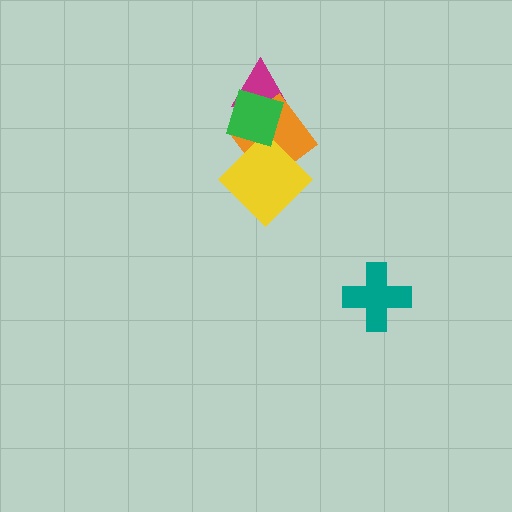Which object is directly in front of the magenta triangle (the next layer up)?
The orange diamond is directly in front of the magenta triangle.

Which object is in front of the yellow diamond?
The green diamond is in front of the yellow diamond.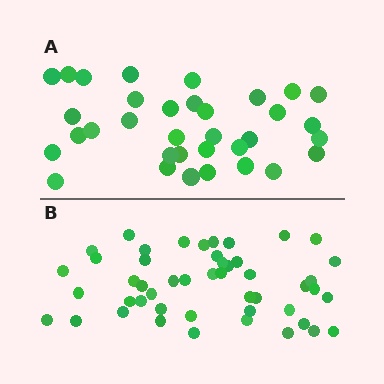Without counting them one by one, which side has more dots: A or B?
Region B (the bottom region) has more dots.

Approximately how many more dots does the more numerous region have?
Region B has approximately 15 more dots than region A.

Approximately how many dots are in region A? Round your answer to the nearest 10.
About 30 dots. (The exact count is 34, which rounds to 30.)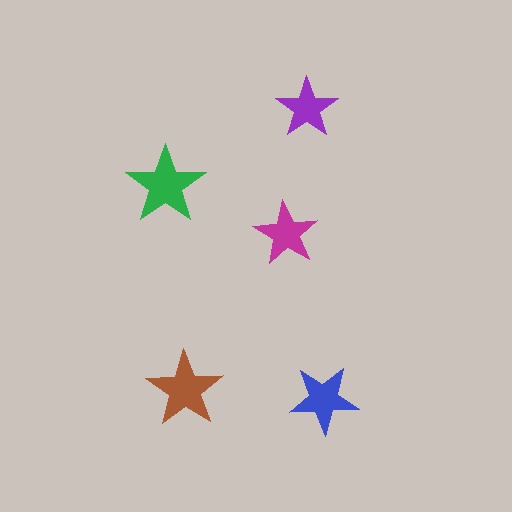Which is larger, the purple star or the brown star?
The brown one.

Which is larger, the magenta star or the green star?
The green one.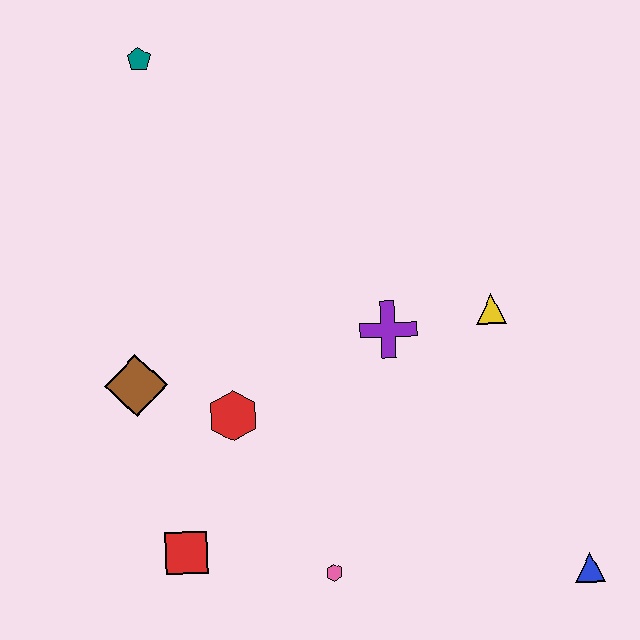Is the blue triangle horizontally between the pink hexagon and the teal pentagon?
No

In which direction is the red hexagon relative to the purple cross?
The red hexagon is to the left of the purple cross.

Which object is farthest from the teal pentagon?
The blue triangle is farthest from the teal pentagon.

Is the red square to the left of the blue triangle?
Yes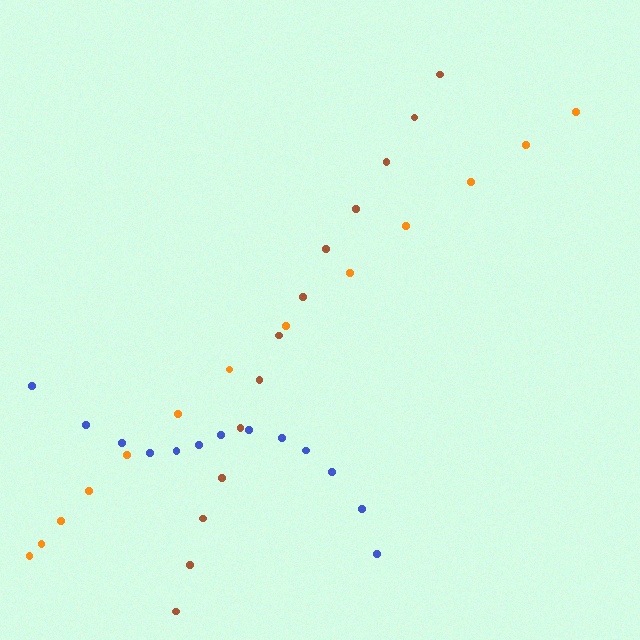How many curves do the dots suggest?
There are 3 distinct paths.